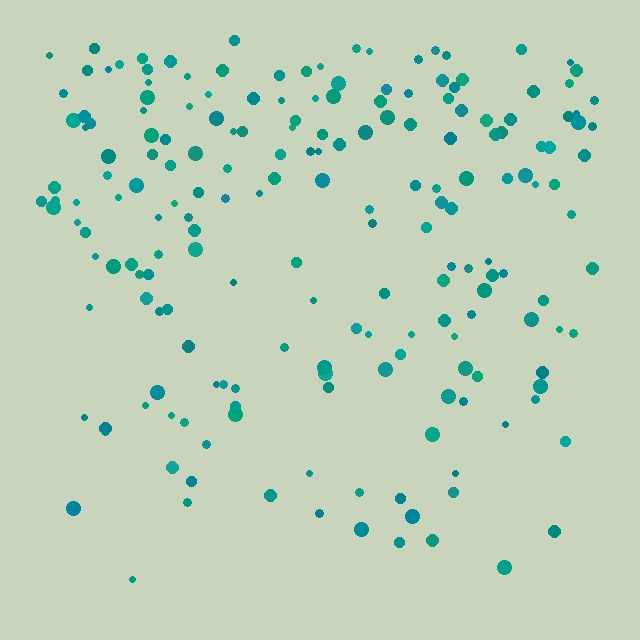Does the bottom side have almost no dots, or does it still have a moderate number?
Still a moderate number, just noticeably fewer than the top.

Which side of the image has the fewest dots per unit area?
The bottom.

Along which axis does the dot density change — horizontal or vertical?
Vertical.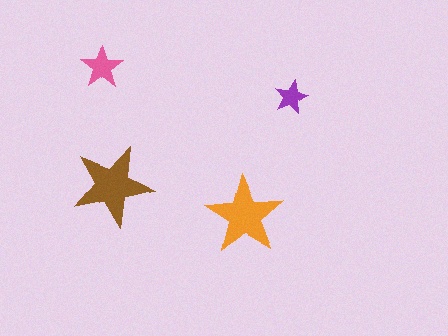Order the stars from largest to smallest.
the brown one, the orange one, the pink one, the purple one.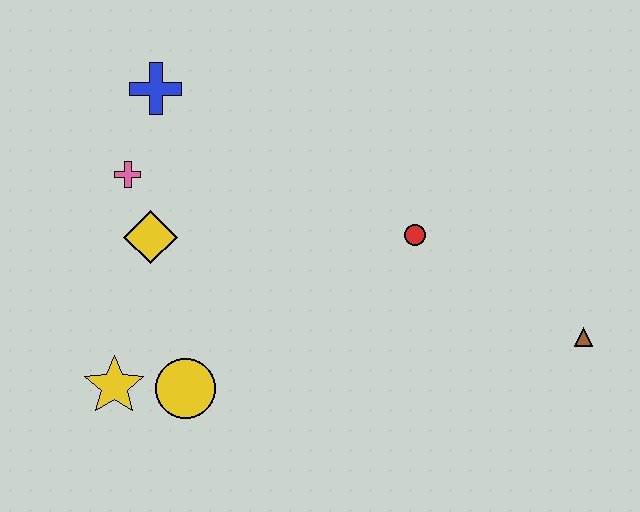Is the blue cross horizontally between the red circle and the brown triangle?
No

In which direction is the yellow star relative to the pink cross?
The yellow star is below the pink cross.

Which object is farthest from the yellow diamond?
The brown triangle is farthest from the yellow diamond.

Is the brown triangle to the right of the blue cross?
Yes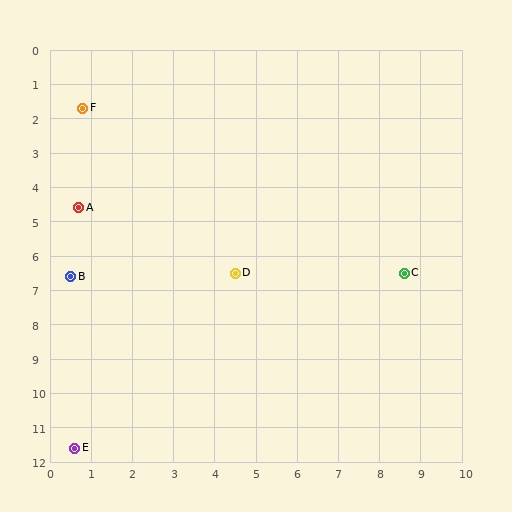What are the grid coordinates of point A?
Point A is at approximately (0.7, 4.6).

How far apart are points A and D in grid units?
Points A and D are about 4.2 grid units apart.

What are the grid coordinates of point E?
Point E is at approximately (0.6, 11.6).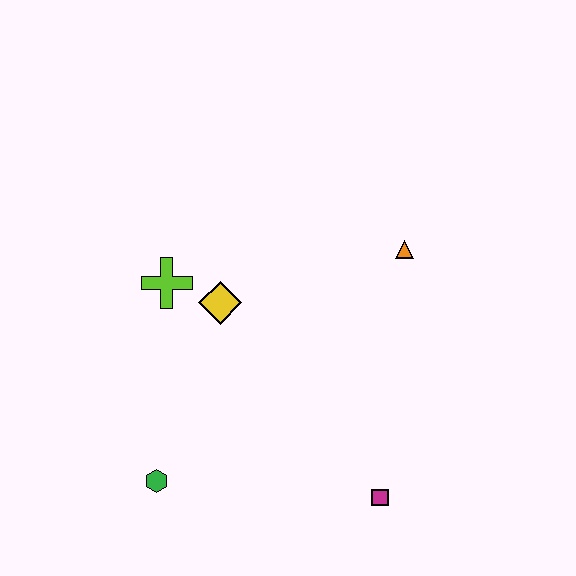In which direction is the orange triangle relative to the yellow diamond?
The orange triangle is to the right of the yellow diamond.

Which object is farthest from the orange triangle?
The green hexagon is farthest from the orange triangle.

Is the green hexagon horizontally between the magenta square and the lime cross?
No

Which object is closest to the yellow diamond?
The lime cross is closest to the yellow diamond.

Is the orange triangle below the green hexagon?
No